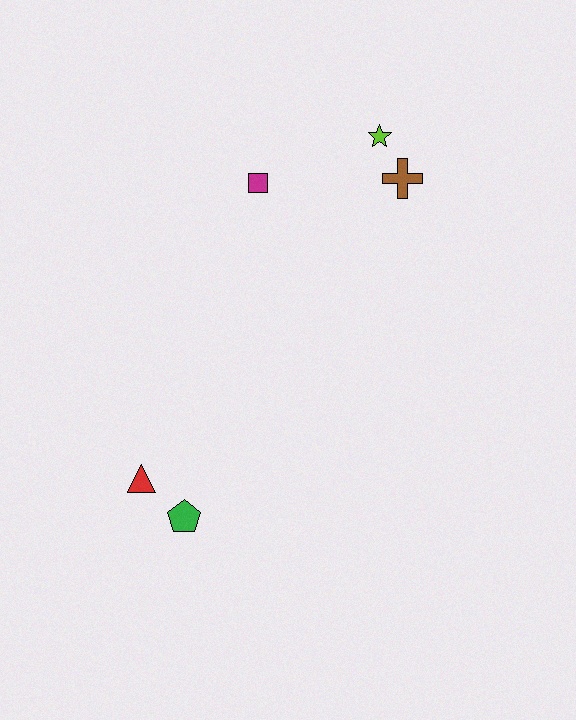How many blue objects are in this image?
There are no blue objects.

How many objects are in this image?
There are 5 objects.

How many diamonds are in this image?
There are no diamonds.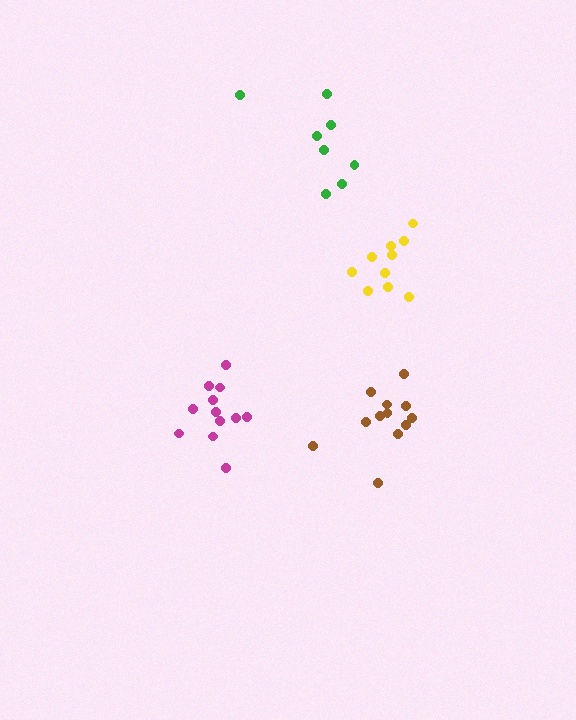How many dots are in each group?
Group 1: 10 dots, Group 2: 12 dots, Group 3: 12 dots, Group 4: 8 dots (42 total).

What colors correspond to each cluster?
The clusters are colored: yellow, magenta, brown, green.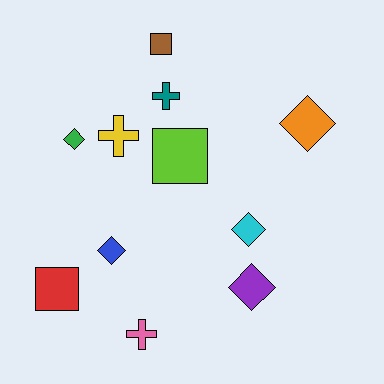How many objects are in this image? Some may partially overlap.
There are 11 objects.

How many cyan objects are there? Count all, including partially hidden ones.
There is 1 cyan object.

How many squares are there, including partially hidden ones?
There are 3 squares.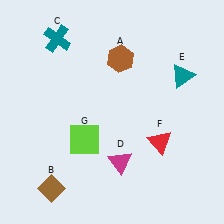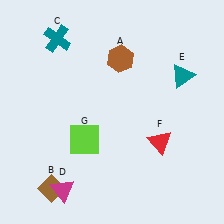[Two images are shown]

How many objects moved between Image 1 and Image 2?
1 object moved between the two images.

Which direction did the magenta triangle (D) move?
The magenta triangle (D) moved left.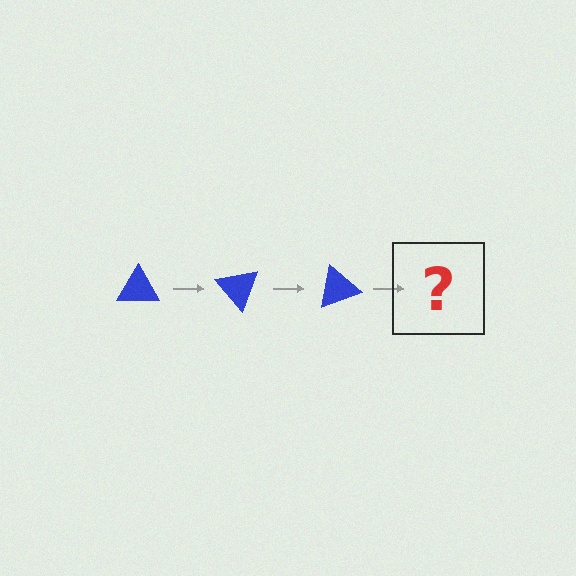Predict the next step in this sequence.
The next step is a blue triangle rotated 150 degrees.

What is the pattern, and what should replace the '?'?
The pattern is that the triangle rotates 50 degrees each step. The '?' should be a blue triangle rotated 150 degrees.